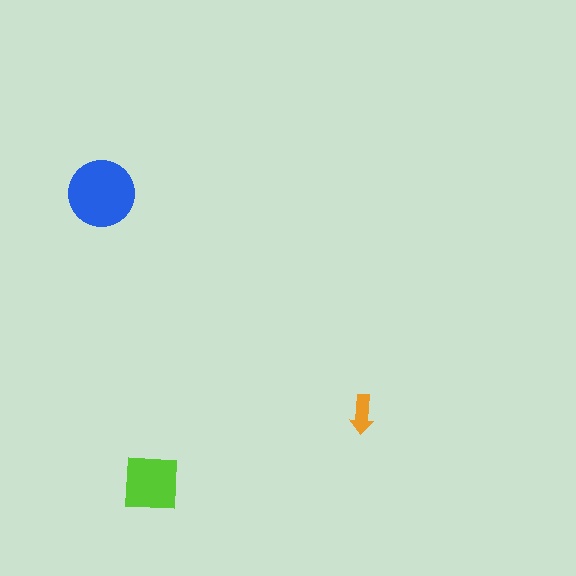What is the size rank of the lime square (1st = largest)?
2nd.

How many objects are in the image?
There are 3 objects in the image.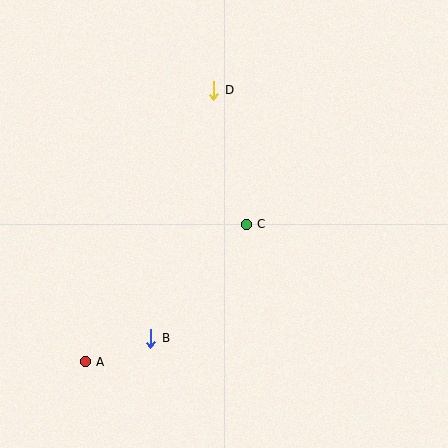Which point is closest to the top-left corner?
Point D is closest to the top-left corner.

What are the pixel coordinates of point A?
Point A is at (85, 362).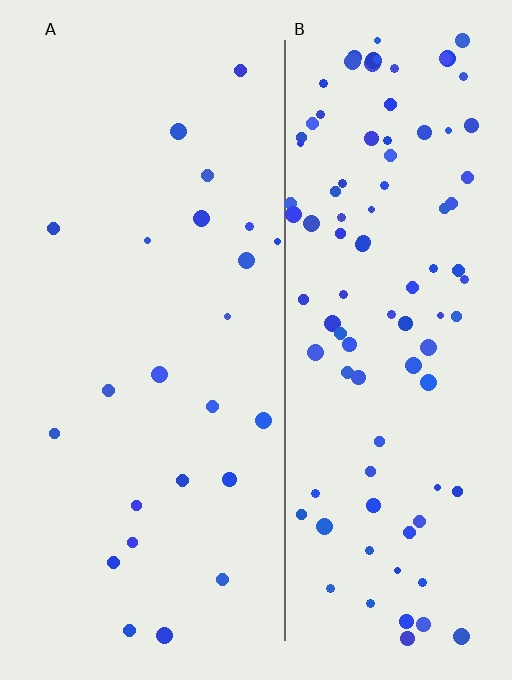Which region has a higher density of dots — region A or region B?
B (the right).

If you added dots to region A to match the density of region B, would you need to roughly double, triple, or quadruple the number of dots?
Approximately quadruple.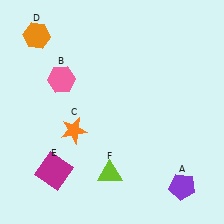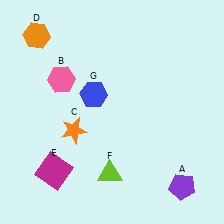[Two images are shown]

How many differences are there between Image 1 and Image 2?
There is 1 difference between the two images.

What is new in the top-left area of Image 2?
A blue hexagon (G) was added in the top-left area of Image 2.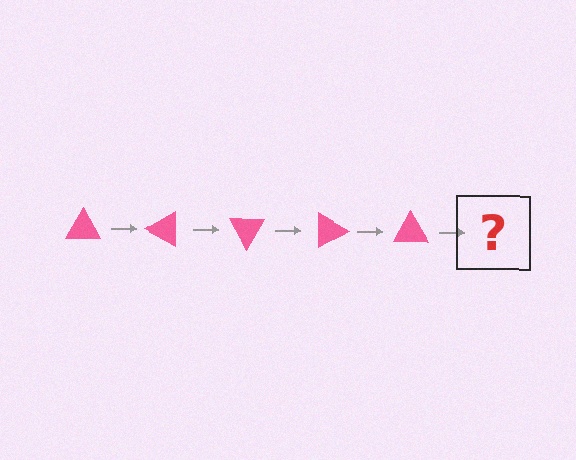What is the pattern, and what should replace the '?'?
The pattern is that the triangle rotates 30 degrees each step. The '?' should be a pink triangle rotated 150 degrees.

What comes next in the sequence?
The next element should be a pink triangle rotated 150 degrees.